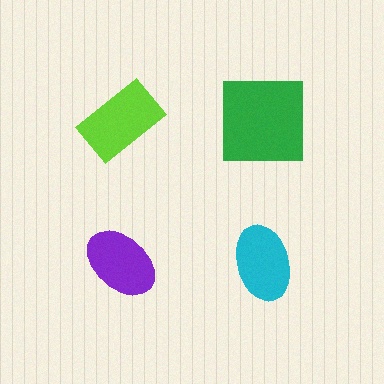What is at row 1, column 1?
A lime rectangle.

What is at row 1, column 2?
A green square.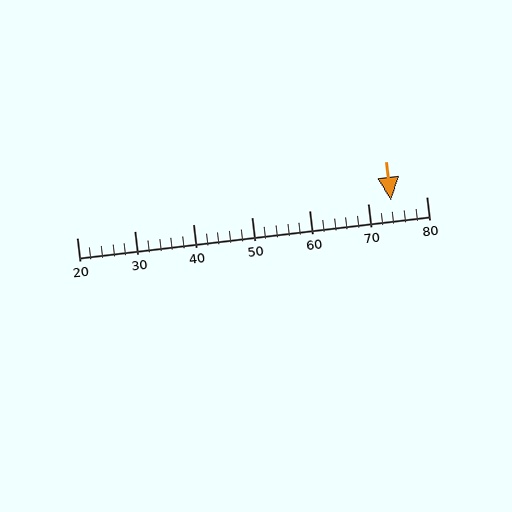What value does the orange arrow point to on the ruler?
The orange arrow points to approximately 74.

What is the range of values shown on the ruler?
The ruler shows values from 20 to 80.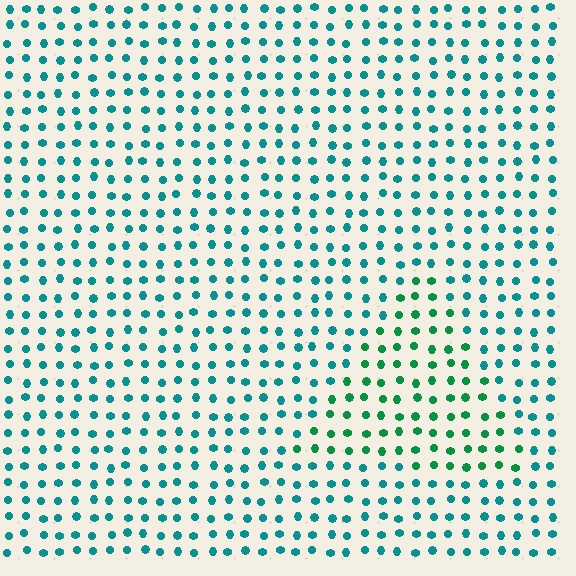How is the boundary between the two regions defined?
The boundary is defined purely by a slight shift in hue (about 35 degrees). Spacing, size, and orientation are identical on both sides.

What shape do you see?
I see a triangle.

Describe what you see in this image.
The image is filled with small teal elements in a uniform arrangement. A triangle-shaped region is visible where the elements are tinted to a slightly different hue, forming a subtle color boundary.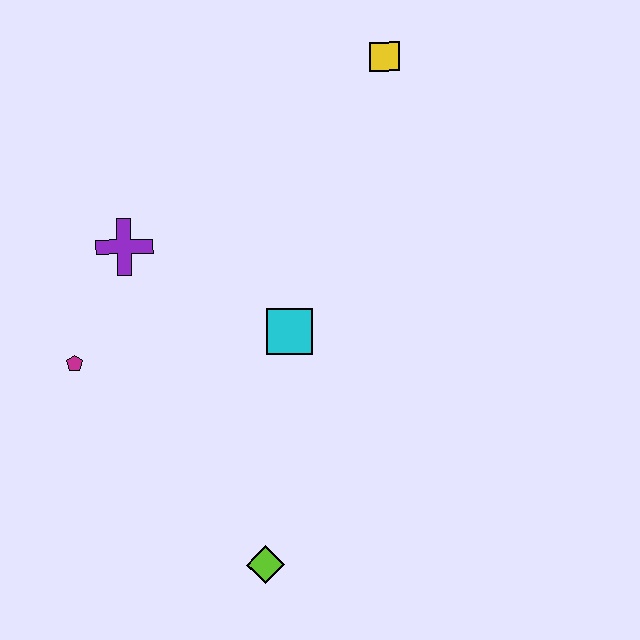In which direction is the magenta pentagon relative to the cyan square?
The magenta pentagon is to the left of the cyan square.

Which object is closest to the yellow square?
The cyan square is closest to the yellow square.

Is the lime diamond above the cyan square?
No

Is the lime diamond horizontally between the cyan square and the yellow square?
No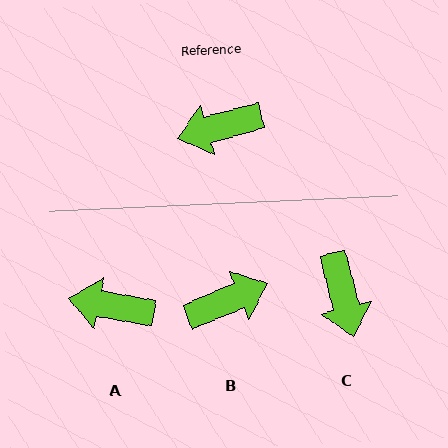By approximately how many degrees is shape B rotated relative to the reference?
Approximately 173 degrees clockwise.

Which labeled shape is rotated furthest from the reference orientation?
B, about 173 degrees away.